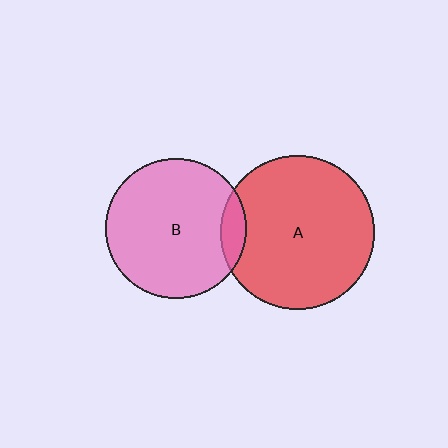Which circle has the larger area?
Circle A (red).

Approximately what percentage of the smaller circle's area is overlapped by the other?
Approximately 10%.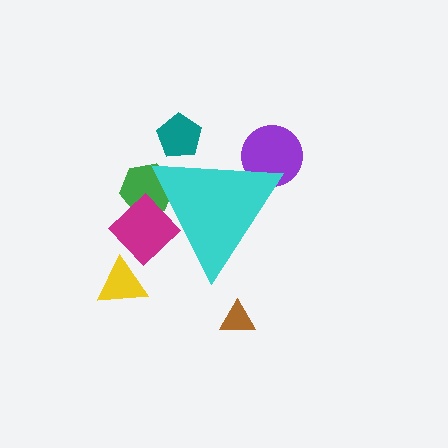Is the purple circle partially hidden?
Yes, the purple circle is partially hidden behind the cyan triangle.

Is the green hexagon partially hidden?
Yes, the green hexagon is partially hidden behind the cyan triangle.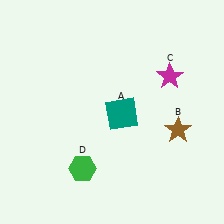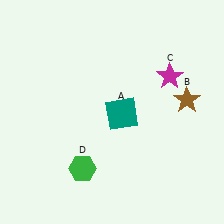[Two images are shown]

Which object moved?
The brown star (B) moved up.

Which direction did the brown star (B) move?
The brown star (B) moved up.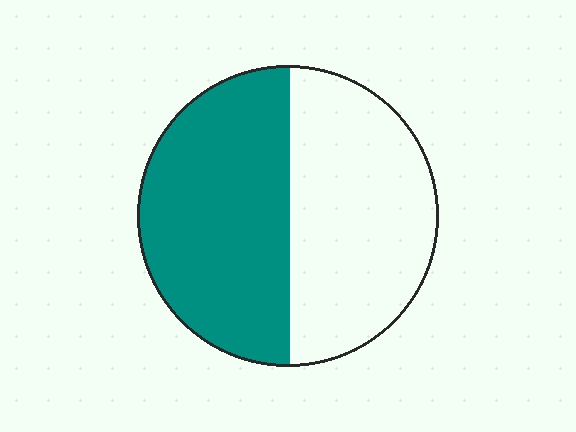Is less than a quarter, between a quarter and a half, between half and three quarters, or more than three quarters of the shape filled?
Between half and three quarters.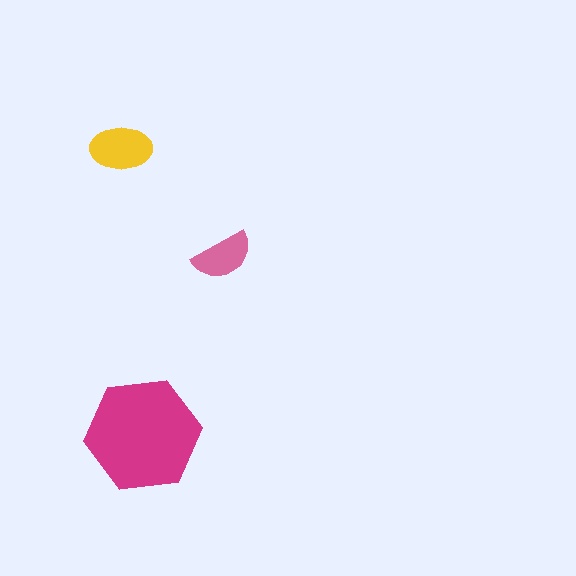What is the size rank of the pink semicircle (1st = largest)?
3rd.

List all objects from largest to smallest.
The magenta hexagon, the yellow ellipse, the pink semicircle.